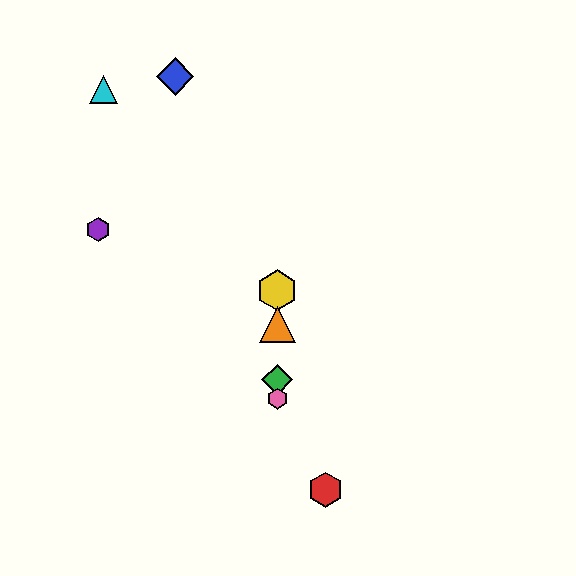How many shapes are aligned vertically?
4 shapes (the green diamond, the yellow hexagon, the orange triangle, the pink hexagon) are aligned vertically.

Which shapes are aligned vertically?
The green diamond, the yellow hexagon, the orange triangle, the pink hexagon are aligned vertically.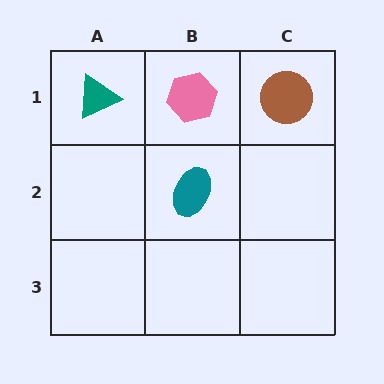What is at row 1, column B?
A pink hexagon.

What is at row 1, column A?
A teal triangle.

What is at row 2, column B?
A teal ellipse.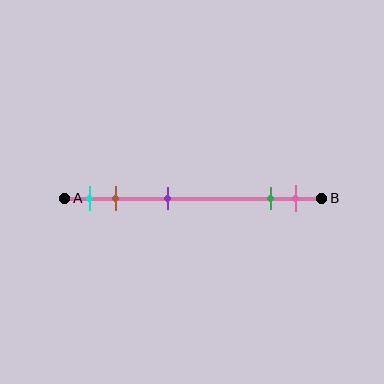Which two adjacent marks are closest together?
The green and pink marks are the closest adjacent pair.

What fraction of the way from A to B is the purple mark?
The purple mark is approximately 40% (0.4) of the way from A to B.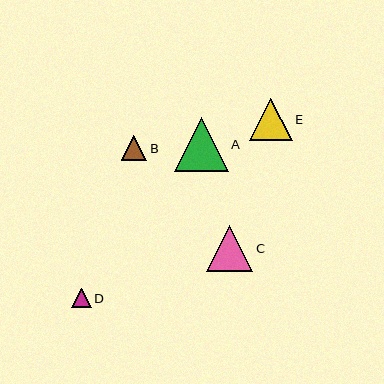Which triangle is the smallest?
Triangle D is the smallest with a size of approximately 19 pixels.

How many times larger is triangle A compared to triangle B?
Triangle A is approximately 2.1 times the size of triangle B.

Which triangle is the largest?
Triangle A is the largest with a size of approximately 54 pixels.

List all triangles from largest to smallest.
From largest to smallest: A, C, E, B, D.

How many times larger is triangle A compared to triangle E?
Triangle A is approximately 1.3 times the size of triangle E.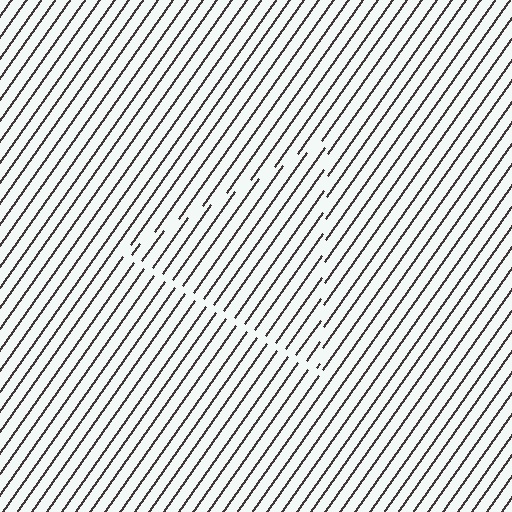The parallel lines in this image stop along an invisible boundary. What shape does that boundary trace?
An illusory triangle. The interior of the shape contains the same grating, shifted by half a period — the contour is defined by the phase discontinuity where line-ends from the inner and outer gratings abut.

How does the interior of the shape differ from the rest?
The interior of the shape contains the same grating, shifted by half a period — the contour is defined by the phase discontinuity where line-ends from the inner and outer gratings abut.